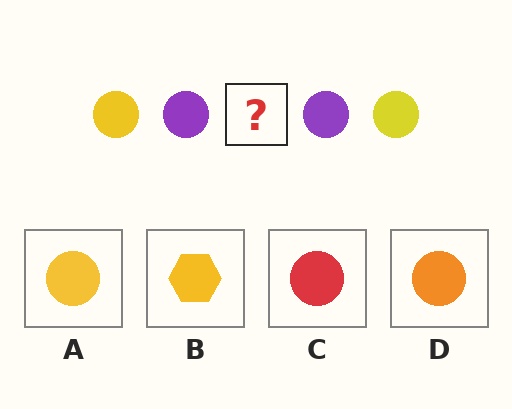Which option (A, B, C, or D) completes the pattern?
A.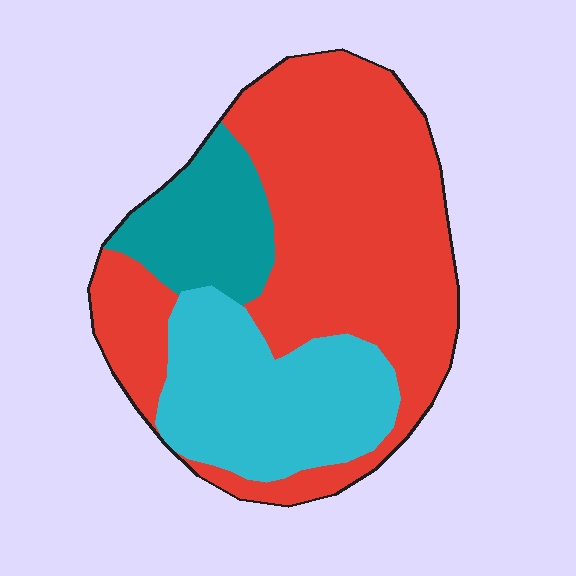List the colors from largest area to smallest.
From largest to smallest: red, cyan, teal.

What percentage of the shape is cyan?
Cyan covers around 25% of the shape.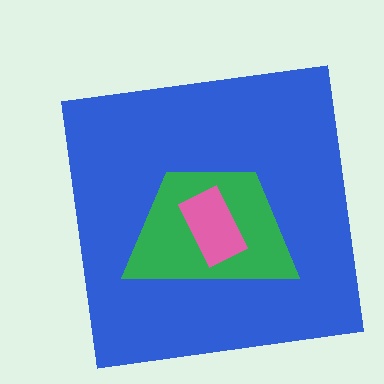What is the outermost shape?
The blue square.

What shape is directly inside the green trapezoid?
The pink rectangle.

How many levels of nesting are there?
3.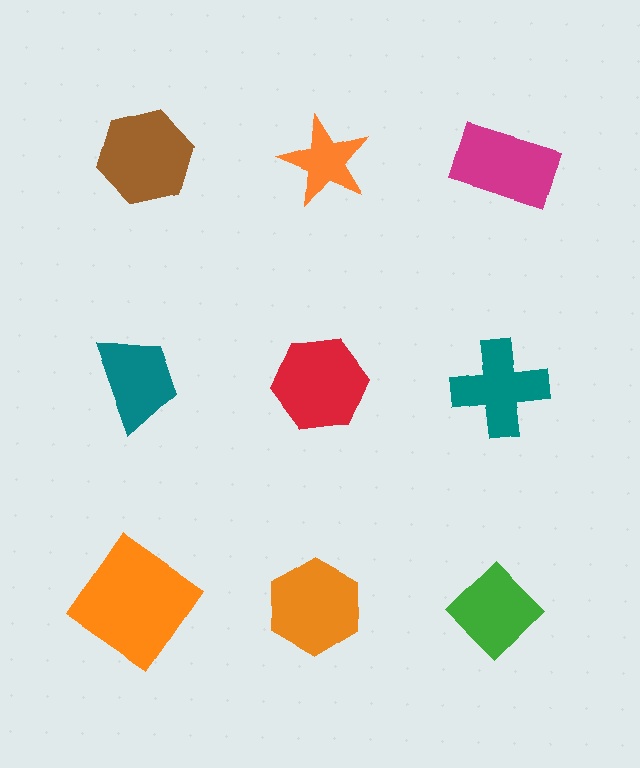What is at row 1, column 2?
An orange star.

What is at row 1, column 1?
A brown hexagon.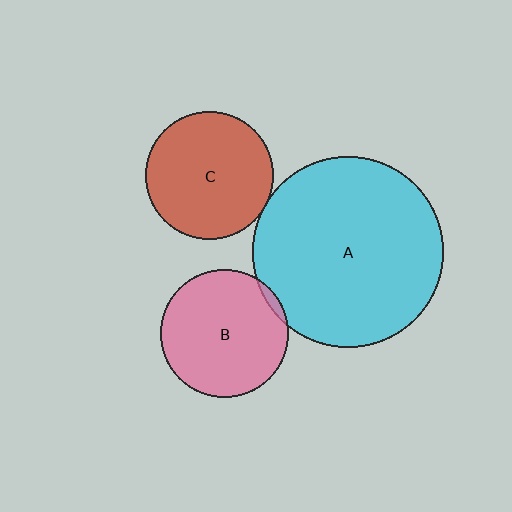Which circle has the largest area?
Circle A (cyan).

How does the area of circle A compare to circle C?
Approximately 2.2 times.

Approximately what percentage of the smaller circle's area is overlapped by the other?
Approximately 5%.